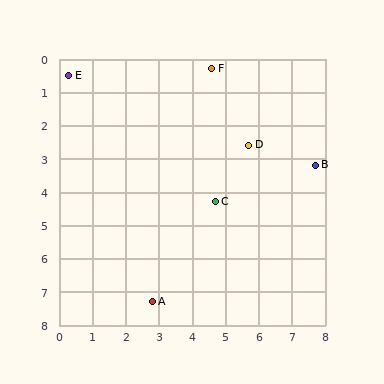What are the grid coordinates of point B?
Point B is at approximately (7.7, 3.2).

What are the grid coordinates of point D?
Point D is at approximately (5.7, 2.6).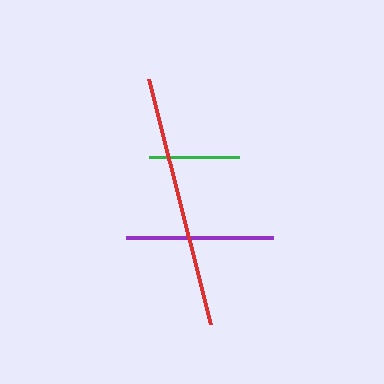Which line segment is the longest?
The red line is the longest at approximately 252 pixels.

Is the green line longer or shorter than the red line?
The red line is longer than the green line.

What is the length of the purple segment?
The purple segment is approximately 148 pixels long.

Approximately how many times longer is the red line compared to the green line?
The red line is approximately 2.8 times the length of the green line.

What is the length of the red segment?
The red segment is approximately 252 pixels long.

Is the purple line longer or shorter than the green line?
The purple line is longer than the green line.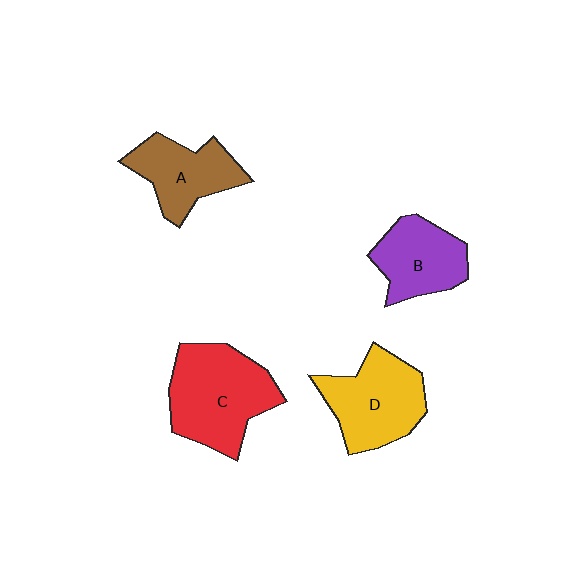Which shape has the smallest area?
Shape B (purple).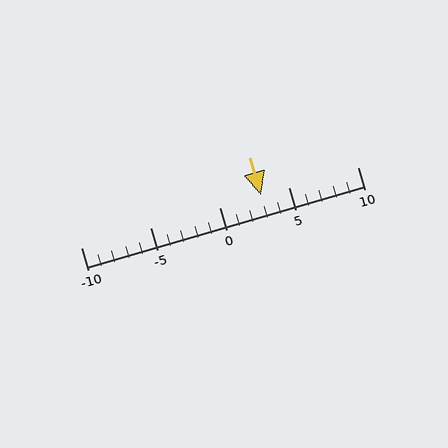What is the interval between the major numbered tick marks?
The major tick marks are spaced 5 units apart.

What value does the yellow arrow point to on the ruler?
The yellow arrow points to approximately 3.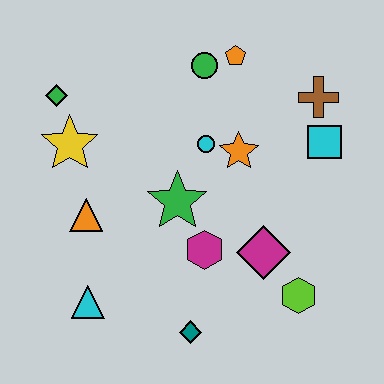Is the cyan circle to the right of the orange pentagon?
No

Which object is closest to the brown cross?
The cyan square is closest to the brown cross.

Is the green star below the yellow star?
Yes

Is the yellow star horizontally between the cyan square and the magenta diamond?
No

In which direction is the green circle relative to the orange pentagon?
The green circle is to the left of the orange pentagon.